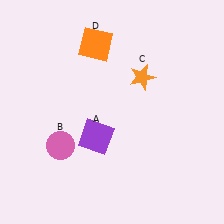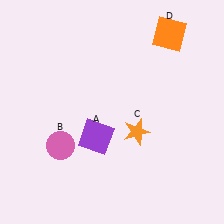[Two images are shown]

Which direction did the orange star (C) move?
The orange star (C) moved down.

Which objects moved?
The objects that moved are: the orange star (C), the orange square (D).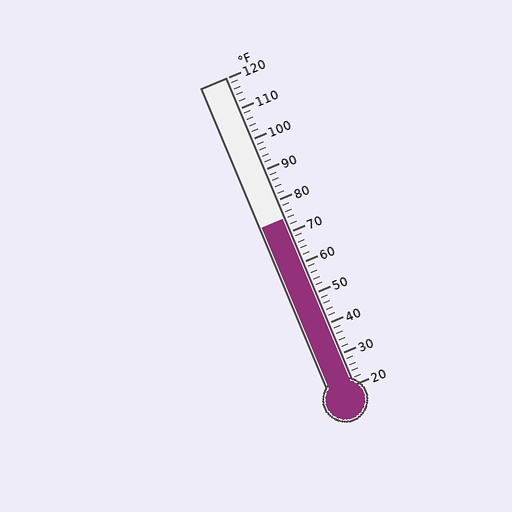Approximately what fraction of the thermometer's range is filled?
The thermometer is filled to approximately 55% of its range.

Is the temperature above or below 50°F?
The temperature is above 50°F.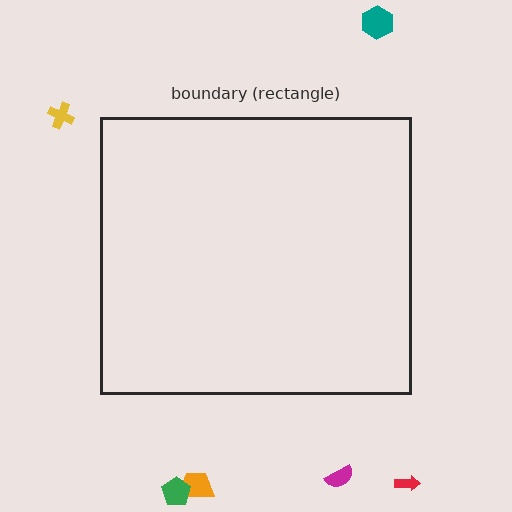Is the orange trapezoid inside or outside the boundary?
Outside.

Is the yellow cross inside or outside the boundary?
Outside.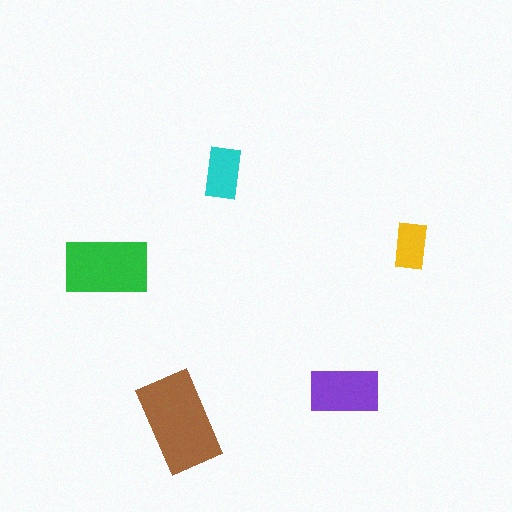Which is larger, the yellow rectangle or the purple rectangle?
The purple one.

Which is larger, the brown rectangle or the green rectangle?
The brown one.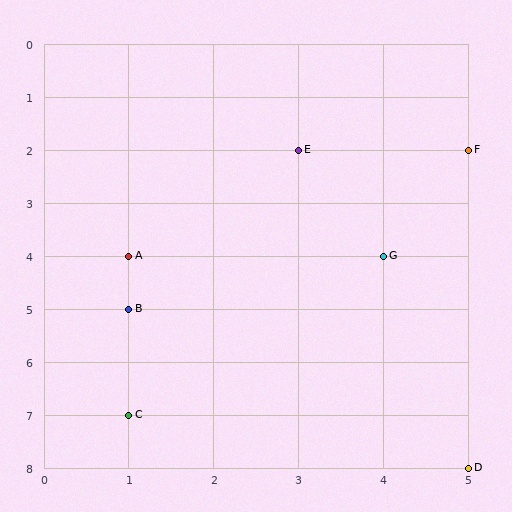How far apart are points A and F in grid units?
Points A and F are 4 columns and 2 rows apart (about 4.5 grid units diagonally).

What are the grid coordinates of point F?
Point F is at grid coordinates (5, 2).